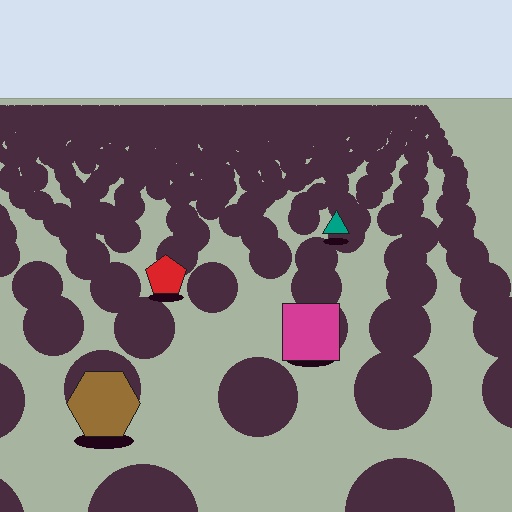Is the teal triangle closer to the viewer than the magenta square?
No. The magenta square is closer — you can tell from the texture gradient: the ground texture is coarser near it.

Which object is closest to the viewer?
The brown hexagon is closest. The texture marks near it are larger and more spread out.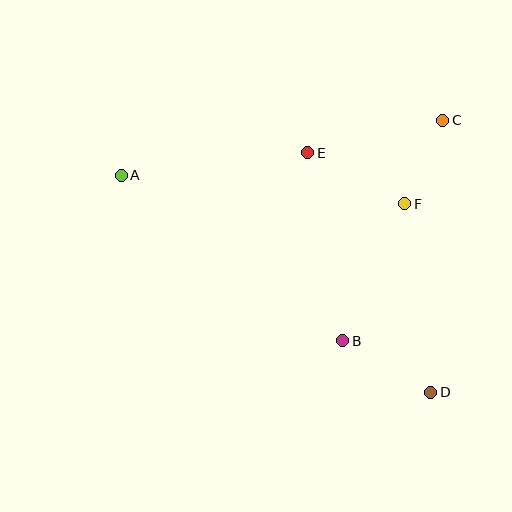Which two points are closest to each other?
Points C and F are closest to each other.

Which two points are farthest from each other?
Points A and D are farthest from each other.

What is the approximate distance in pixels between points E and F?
The distance between E and F is approximately 110 pixels.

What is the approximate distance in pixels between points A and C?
The distance between A and C is approximately 326 pixels.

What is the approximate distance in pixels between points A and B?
The distance between A and B is approximately 277 pixels.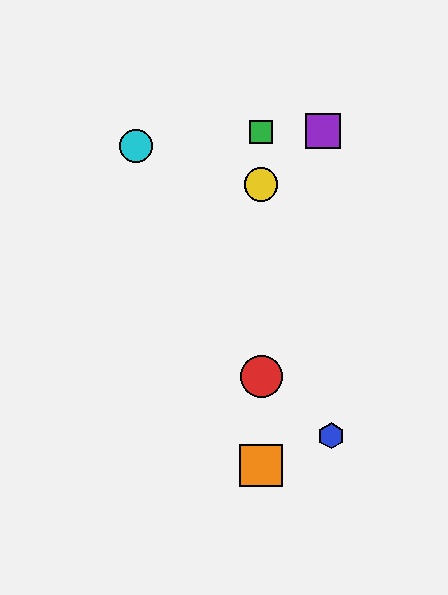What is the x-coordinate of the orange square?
The orange square is at x≈261.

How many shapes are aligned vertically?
4 shapes (the red circle, the green square, the yellow circle, the orange square) are aligned vertically.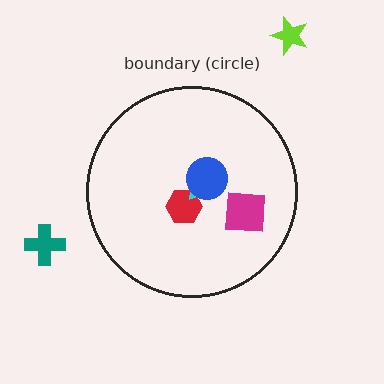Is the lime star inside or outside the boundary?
Outside.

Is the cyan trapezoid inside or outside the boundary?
Inside.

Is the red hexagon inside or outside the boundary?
Inside.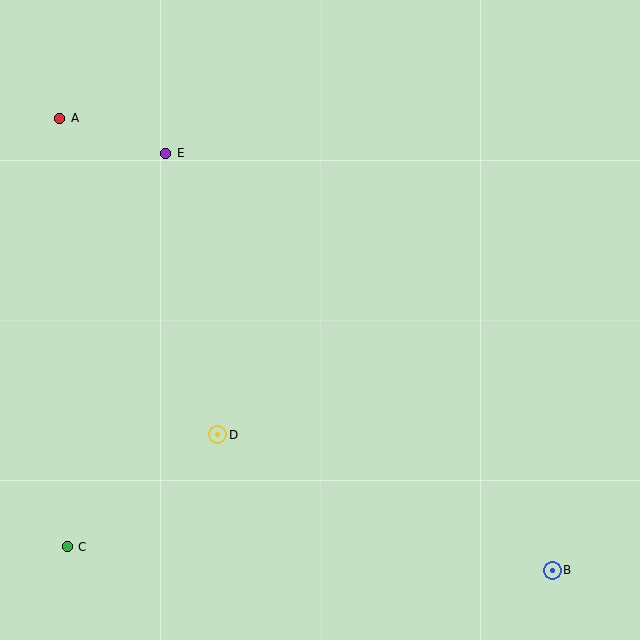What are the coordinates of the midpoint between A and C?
The midpoint between A and C is at (64, 333).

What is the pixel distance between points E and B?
The distance between E and B is 568 pixels.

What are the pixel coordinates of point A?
Point A is at (60, 118).